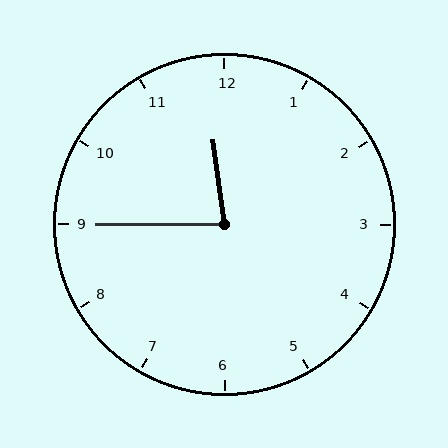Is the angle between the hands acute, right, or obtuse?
It is acute.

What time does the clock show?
11:45.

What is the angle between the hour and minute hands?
Approximately 82 degrees.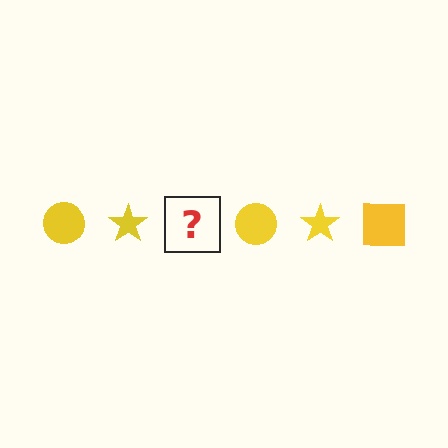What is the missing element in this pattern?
The missing element is a yellow square.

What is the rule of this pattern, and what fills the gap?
The rule is that the pattern cycles through circle, star, square shapes in yellow. The gap should be filled with a yellow square.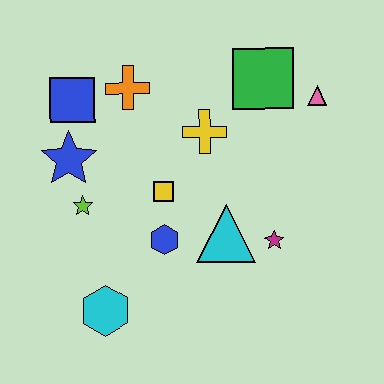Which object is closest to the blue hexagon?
The yellow square is closest to the blue hexagon.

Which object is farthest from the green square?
The cyan hexagon is farthest from the green square.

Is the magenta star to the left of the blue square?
No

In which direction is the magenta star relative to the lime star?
The magenta star is to the right of the lime star.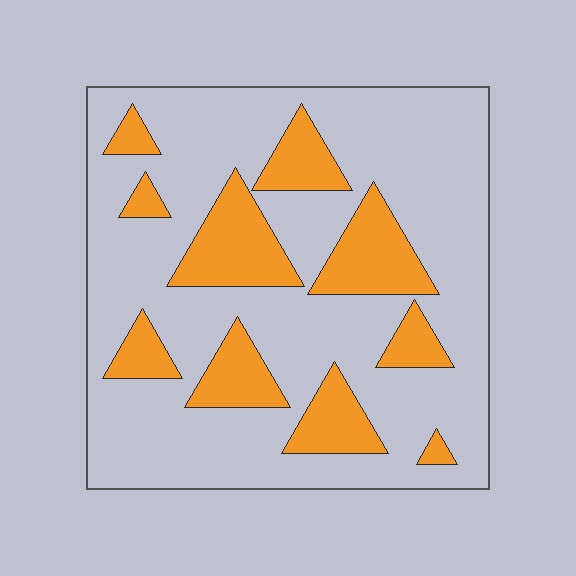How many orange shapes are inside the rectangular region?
10.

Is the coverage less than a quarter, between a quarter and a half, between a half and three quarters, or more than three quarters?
Less than a quarter.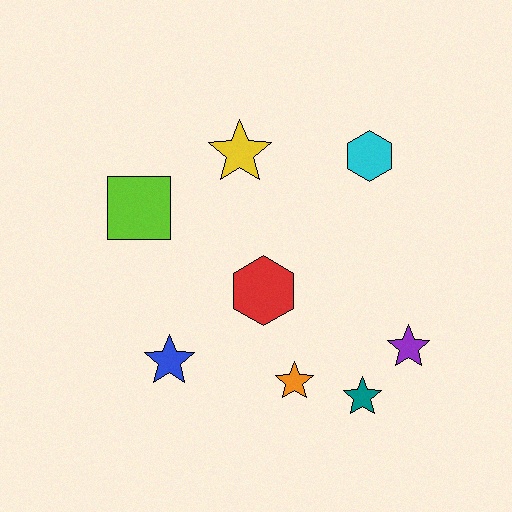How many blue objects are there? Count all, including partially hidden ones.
There is 1 blue object.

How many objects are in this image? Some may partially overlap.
There are 8 objects.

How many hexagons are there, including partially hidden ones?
There are 2 hexagons.